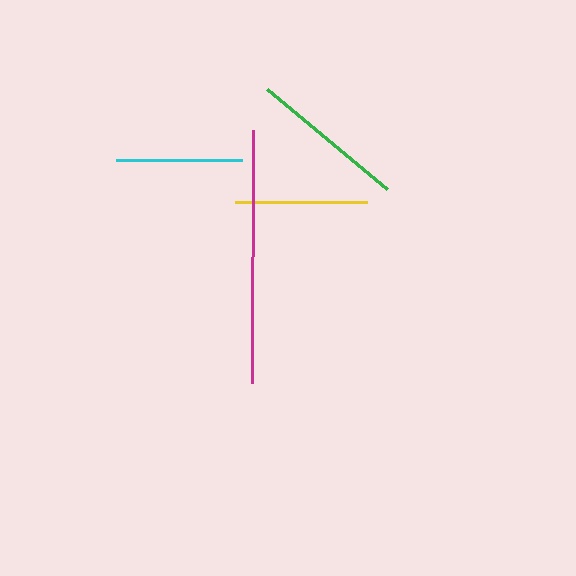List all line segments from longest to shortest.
From longest to shortest: magenta, green, yellow, cyan.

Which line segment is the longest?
The magenta line is the longest at approximately 253 pixels.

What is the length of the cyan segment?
The cyan segment is approximately 126 pixels long.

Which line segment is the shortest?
The cyan line is the shortest at approximately 126 pixels.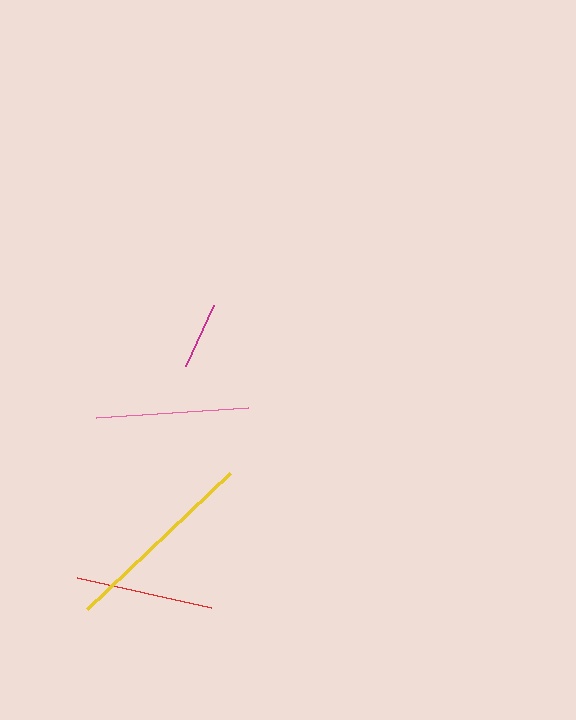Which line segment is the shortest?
The magenta line is the shortest at approximately 67 pixels.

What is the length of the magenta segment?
The magenta segment is approximately 67 pixels long.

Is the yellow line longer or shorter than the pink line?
The yellow line is longer than the pink line.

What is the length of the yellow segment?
The yellow segment is approximately 198 pixels long.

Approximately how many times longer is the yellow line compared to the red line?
The yellow line is approximately 1.4 times the length of the red line.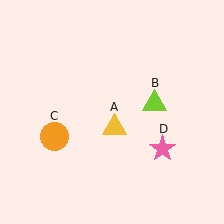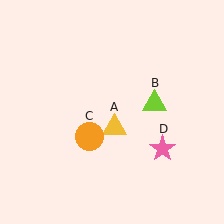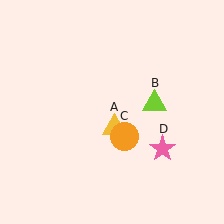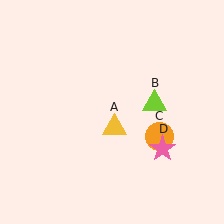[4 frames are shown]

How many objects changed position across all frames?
1 object changed position: orange circle (object C).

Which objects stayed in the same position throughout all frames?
Yellow triangle (object A) and lime triangle (object B) and pink star (object D) remained stationary.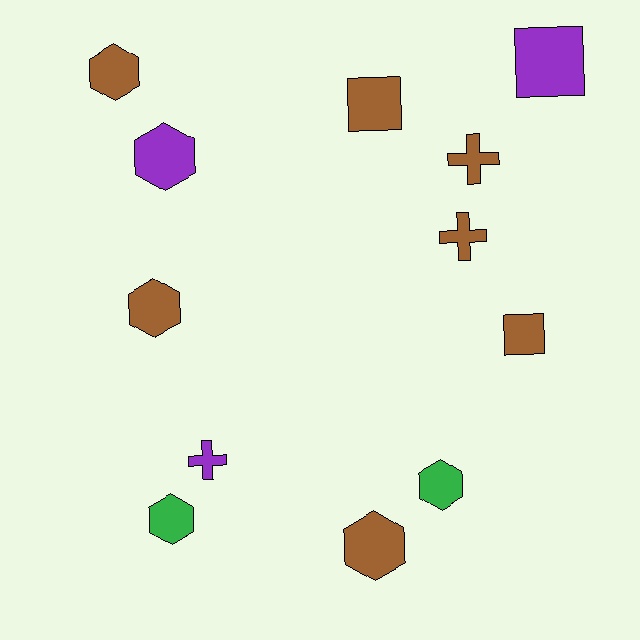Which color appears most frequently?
Brown, with 7 objects.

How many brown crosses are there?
There are 2 brown crosses.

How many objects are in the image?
There are 12 objects.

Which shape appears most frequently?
Hexagon, with 6 objects.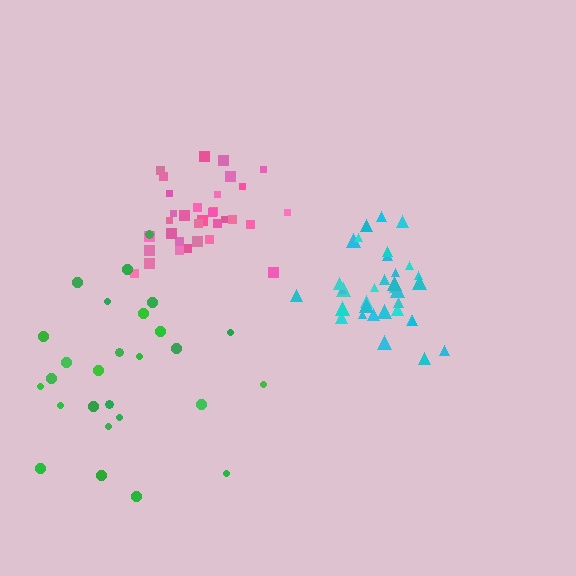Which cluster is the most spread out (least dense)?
Green.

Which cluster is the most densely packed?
Cyan.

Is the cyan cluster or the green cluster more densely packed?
Cyan.